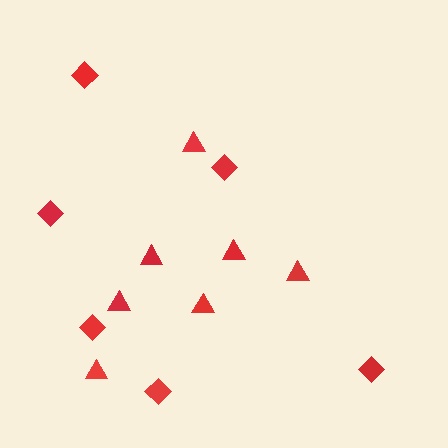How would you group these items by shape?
There are 2 groups: one group of triangles (7) and one group of diamonds (6).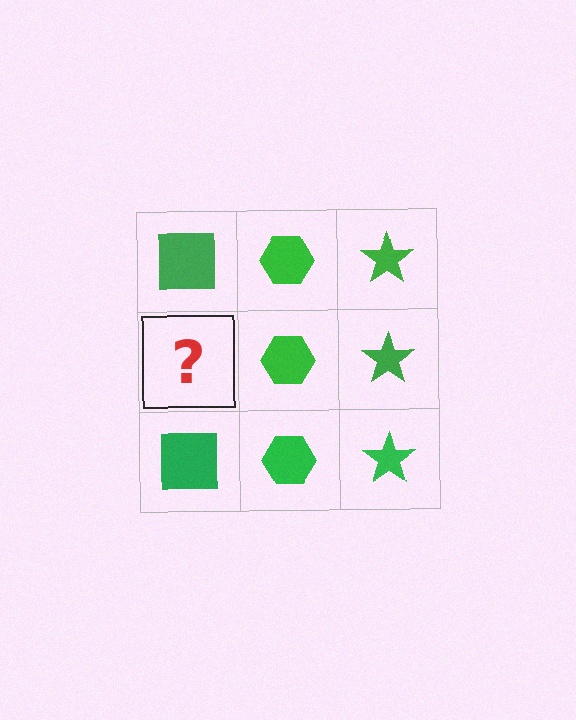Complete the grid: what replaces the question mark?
The question mark should be replaced with a green square.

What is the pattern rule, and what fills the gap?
The rule is that each column has a consistent shape. The gap should be filled with a green square.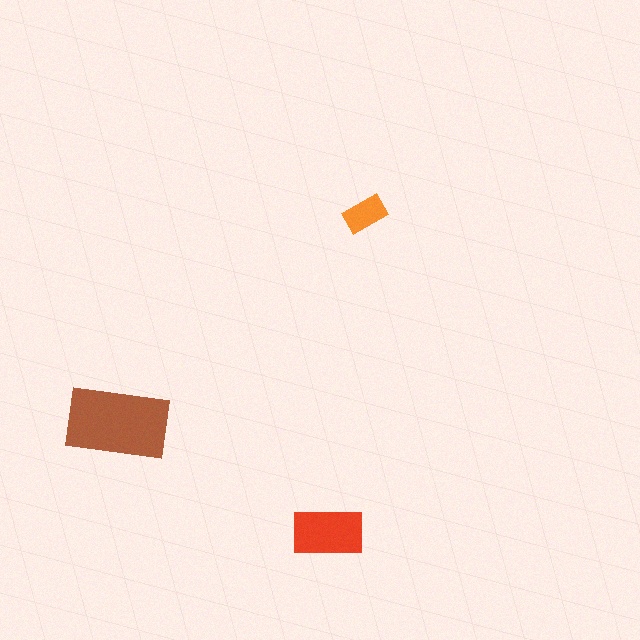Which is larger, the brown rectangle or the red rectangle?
The brown one.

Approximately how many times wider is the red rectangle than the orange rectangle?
About 1.5 times wider.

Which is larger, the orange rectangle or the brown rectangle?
The brown one.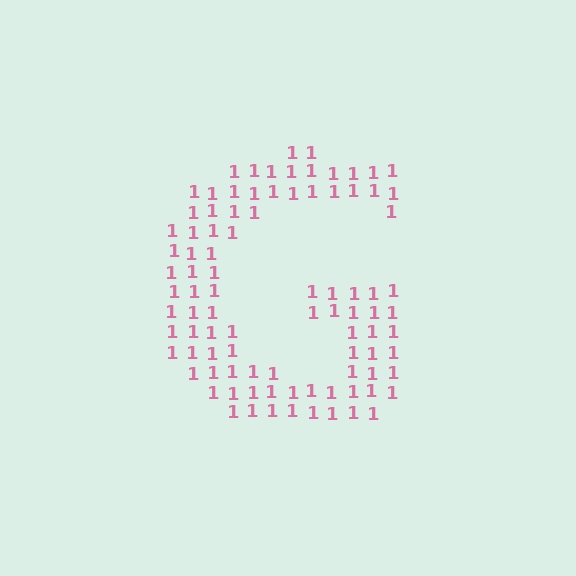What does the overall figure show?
The overall figure shows the letter G.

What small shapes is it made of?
It is made of small digit 1's.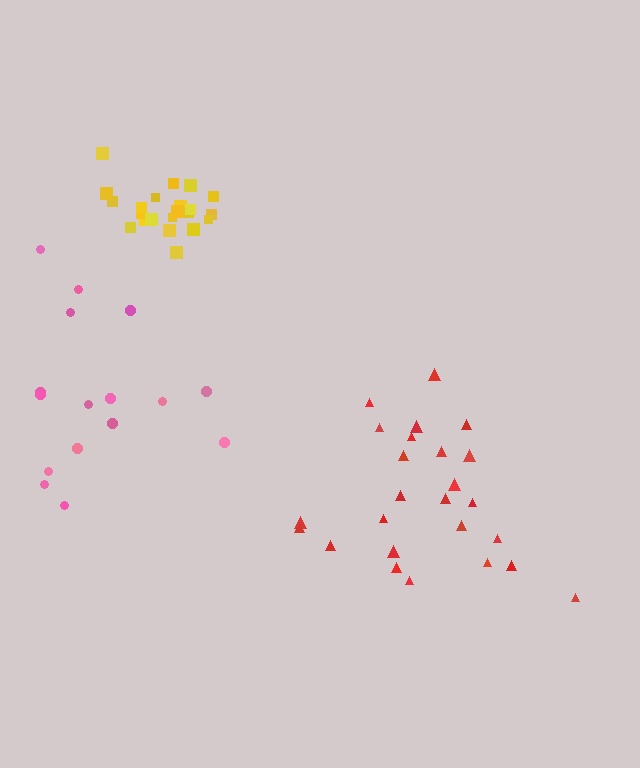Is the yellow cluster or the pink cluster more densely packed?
Yellow.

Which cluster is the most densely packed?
Yellow.